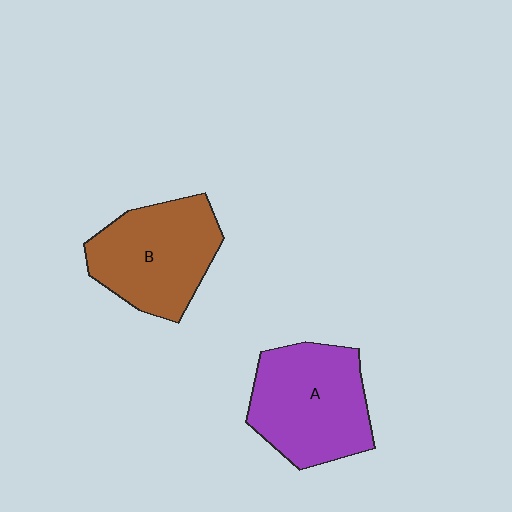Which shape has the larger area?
Shape A (purple).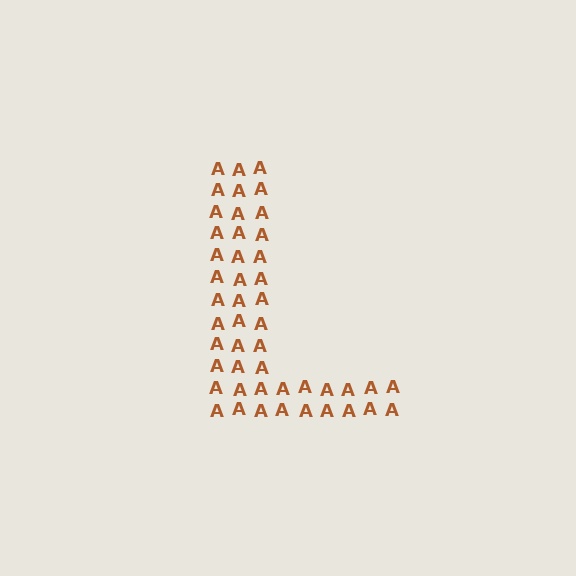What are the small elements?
The small elements are letter A's.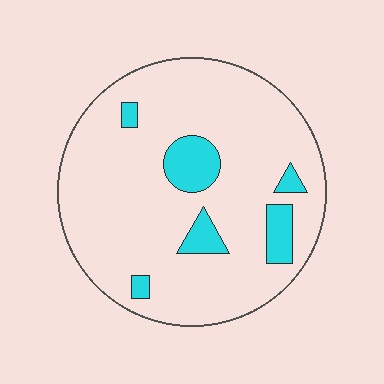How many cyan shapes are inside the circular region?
6.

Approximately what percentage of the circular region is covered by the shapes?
Approximately 10%.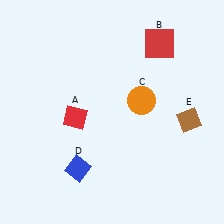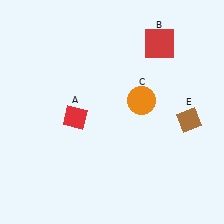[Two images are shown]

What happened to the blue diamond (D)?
The blue diamond (D) was removed in Image 2. It was in the bottom-left area of Image 1.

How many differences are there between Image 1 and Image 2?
There is 1 difference between the two images.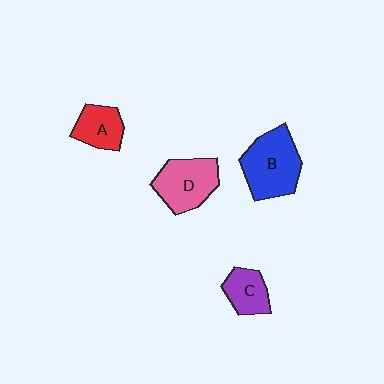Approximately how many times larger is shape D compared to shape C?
Approximately 1.6 times.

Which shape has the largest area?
Shape B (blue).